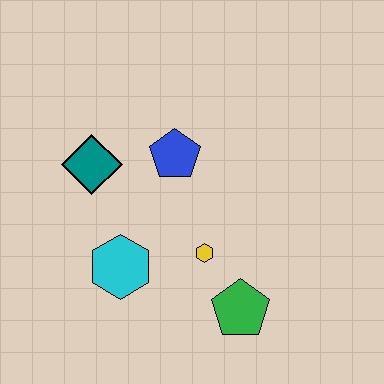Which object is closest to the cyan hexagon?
The yellow hexagon is closest to the cyan hexagon.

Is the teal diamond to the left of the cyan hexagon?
Yes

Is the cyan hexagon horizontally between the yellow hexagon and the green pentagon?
No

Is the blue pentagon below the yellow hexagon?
No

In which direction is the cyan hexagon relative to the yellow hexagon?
The cyan hexagon is to the left of the yellow hexagon.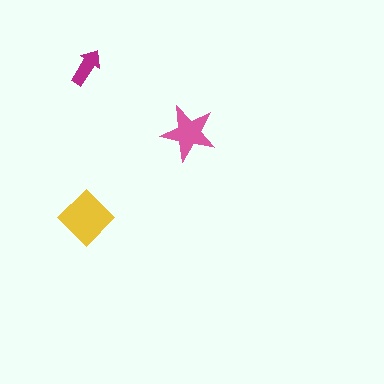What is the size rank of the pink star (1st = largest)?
2nd.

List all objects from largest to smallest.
The yellow diamond, the pink star, the magenta arrow.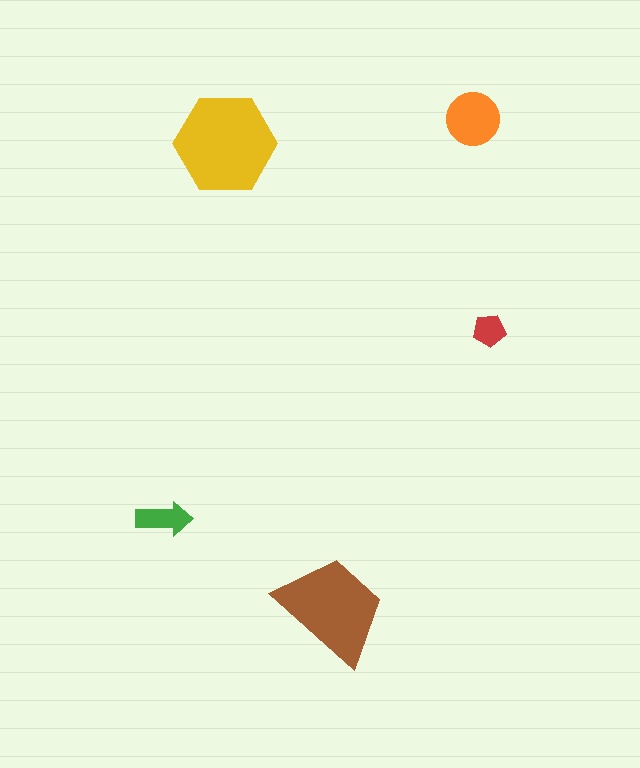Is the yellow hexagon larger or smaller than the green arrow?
Larger.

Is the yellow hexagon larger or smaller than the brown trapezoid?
Larger.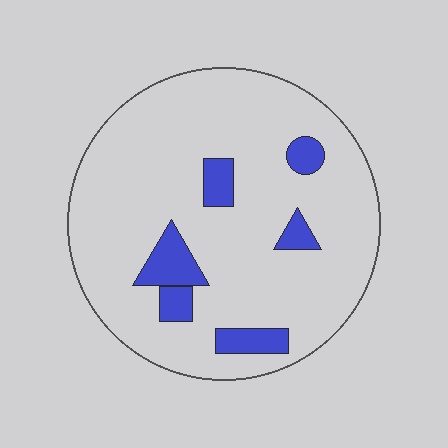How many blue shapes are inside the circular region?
6.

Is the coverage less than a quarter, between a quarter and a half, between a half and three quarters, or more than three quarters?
Less than a quarter.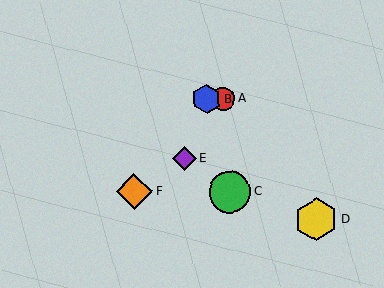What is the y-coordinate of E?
Object E is at y≈159.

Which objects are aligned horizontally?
Objects A, B are aligned horizontally.